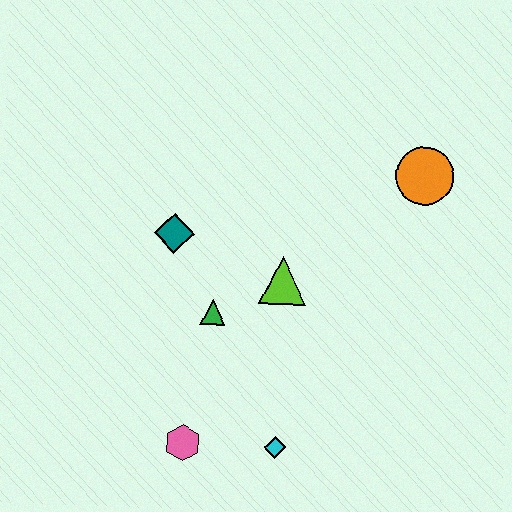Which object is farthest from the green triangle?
The orange circle is farthest from the green triangle.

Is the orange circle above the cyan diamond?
Yes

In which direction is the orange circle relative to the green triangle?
The orange circle is to the right of the green triangle.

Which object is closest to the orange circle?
The lime triangle is closest to the orange circle.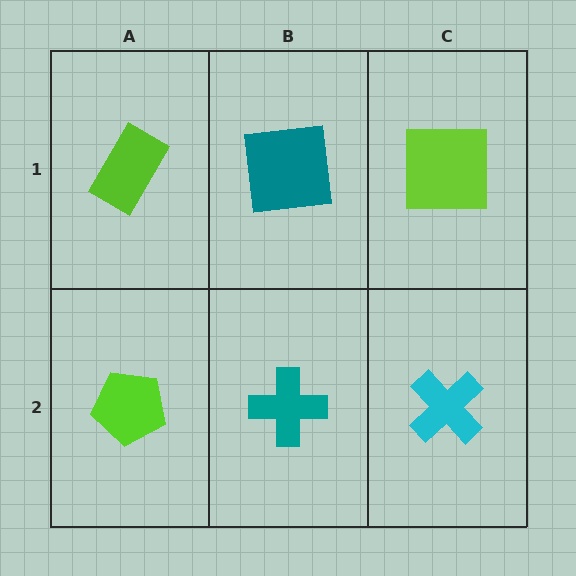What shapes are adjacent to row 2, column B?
A teal square (row 1, column B), a lime pentagon (row 2, column A), a cyan cross (row 2, column C).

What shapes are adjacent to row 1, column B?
A teal cross (row 2, column B), a lime rectangle (row 1, column A), a lime square (row 1, column C).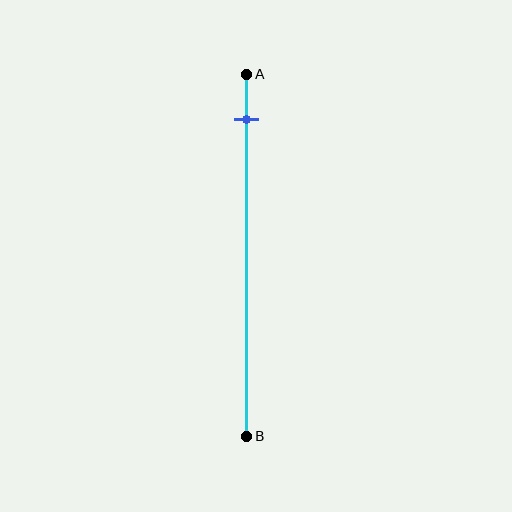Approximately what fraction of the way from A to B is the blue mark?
The blue mark is approximately 15% of the way from A to B.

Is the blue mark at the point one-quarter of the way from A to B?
No, the mark is at about 15% from A, not at the 25% one-quarter point.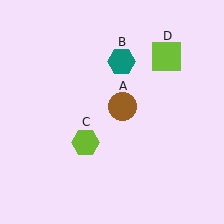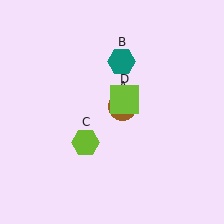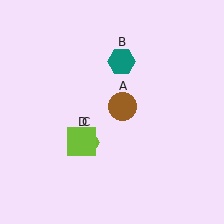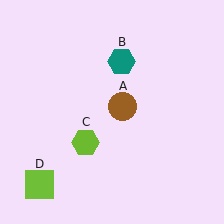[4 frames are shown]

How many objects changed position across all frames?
1 object changed position: lime square (object D).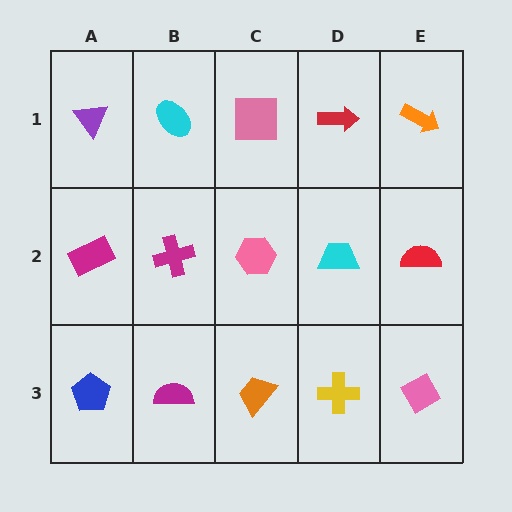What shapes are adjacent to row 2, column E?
An orange arrow (row 1, column E), a pink diamond (row 3, column E), a cyan trapezoid (row 2, column D).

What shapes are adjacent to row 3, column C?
A pink hexagon (row 2, column C), a magenta semicircle (row 3, column B), a yellow cross (row 3, column D).